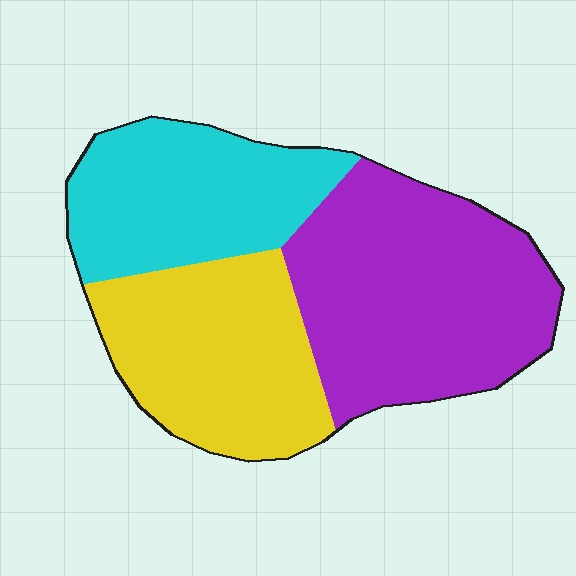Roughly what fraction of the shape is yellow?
Yellow takes up about one third (1/3) of the shape.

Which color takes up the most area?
Purple, at roughly 40%.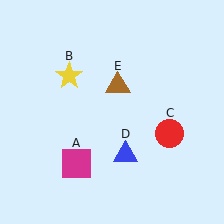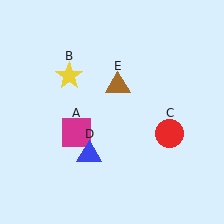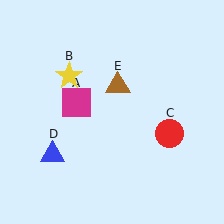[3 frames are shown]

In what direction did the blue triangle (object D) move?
The blue triangle (object D) moved left.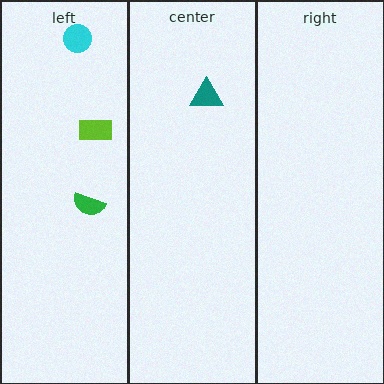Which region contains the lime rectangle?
The left region.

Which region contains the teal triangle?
The center region.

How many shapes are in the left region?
3.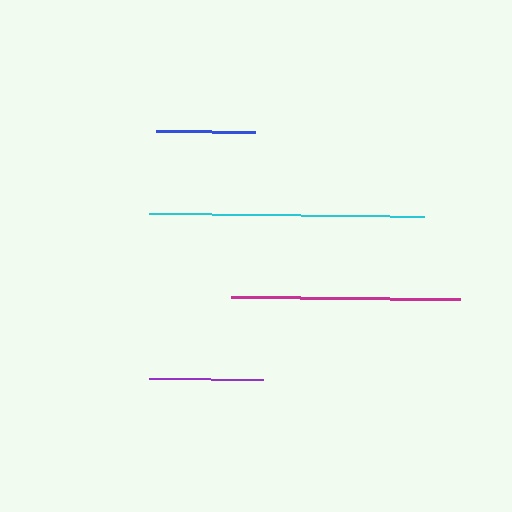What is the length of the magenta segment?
The magenta segment is approximately 229 pixels long.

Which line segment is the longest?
The cyan line is the longest at approximately 275 pixels.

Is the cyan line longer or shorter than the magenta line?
The cyan line is longer than the magenta line.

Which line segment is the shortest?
The blue line is the shortest at approximately 99 pixels.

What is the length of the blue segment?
The blue segment is approximately 99 pixels long.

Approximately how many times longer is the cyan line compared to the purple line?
The cyan line is approximately 2.4 times the length of the purple line.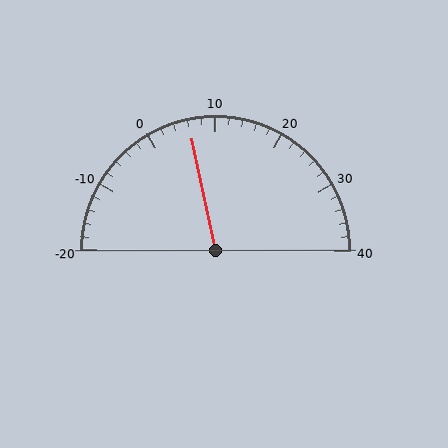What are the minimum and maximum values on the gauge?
The gauge ranges from -20 to 40.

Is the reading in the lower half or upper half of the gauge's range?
The reading is in the lower half of the range (-20 to 40).